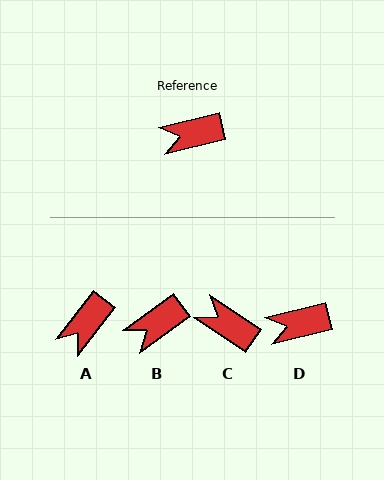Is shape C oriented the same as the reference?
No, it is off by about 48 degrees.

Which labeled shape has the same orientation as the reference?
D.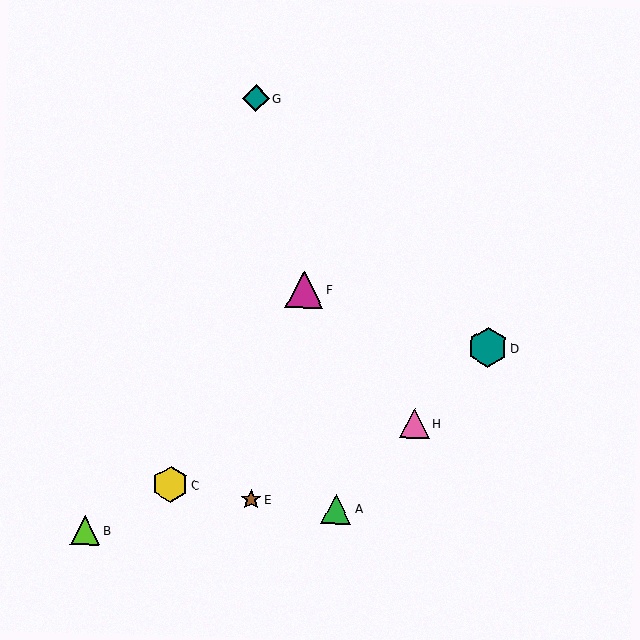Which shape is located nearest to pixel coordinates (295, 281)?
The magenta triangle (labeled F) at (304, 289) is nearest to that location.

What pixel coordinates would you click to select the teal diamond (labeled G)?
Click at (256, 98) to select the teal diamond G.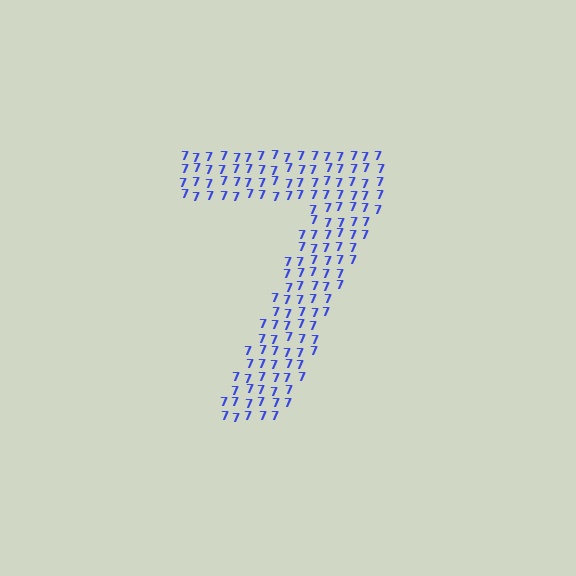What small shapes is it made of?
It is made of small digit 7's.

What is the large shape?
The large shape is the digit 7.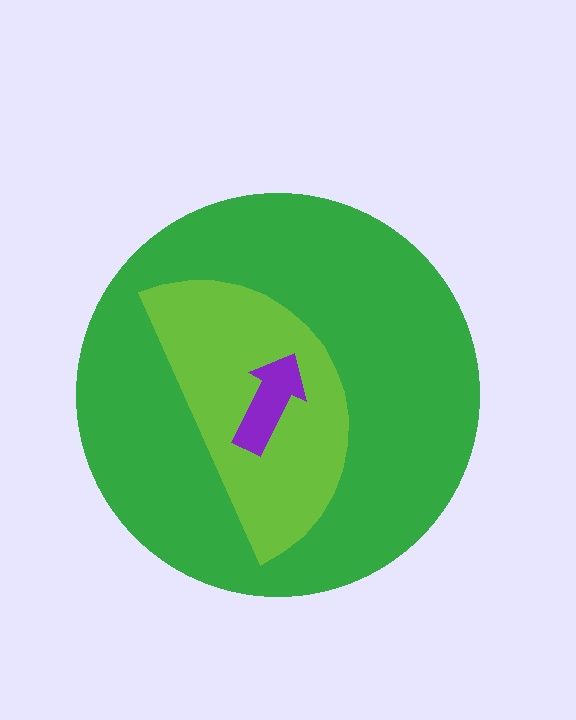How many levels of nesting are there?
3.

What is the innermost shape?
The purple arrow.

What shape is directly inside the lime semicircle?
The purple arrow.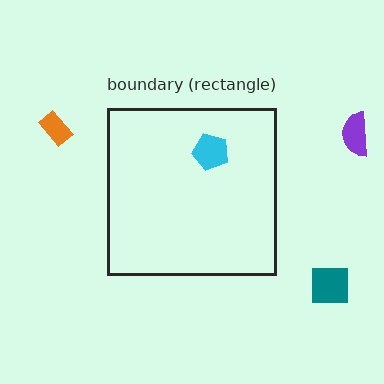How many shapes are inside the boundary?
1 inside, 3 outside.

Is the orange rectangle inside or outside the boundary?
Outside.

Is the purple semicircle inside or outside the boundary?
Outside.